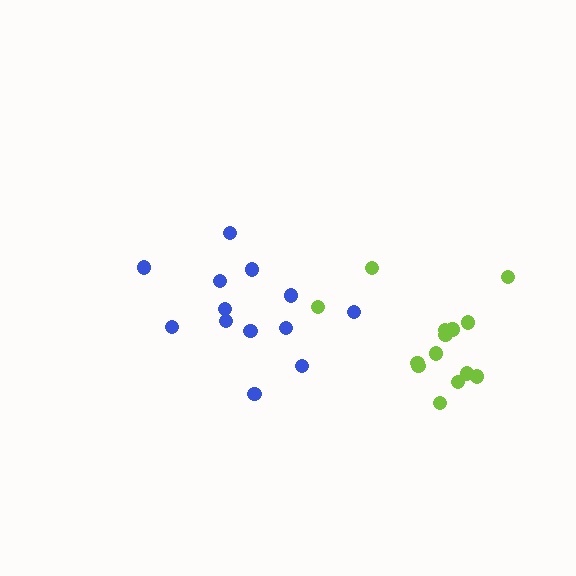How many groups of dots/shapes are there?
There are 2 groups.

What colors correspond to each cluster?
The clusters are colored: blue, lime.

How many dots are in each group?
Group 1: 13 dots, Group 2: 14 dots (27 total).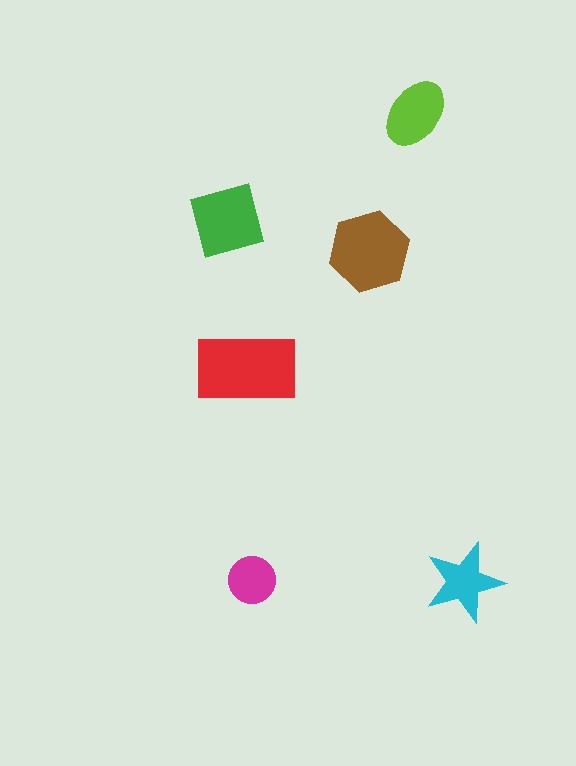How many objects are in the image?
There are 6 objects in the image.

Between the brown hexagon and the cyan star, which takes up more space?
The brown hexagon.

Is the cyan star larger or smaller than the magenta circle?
Larger.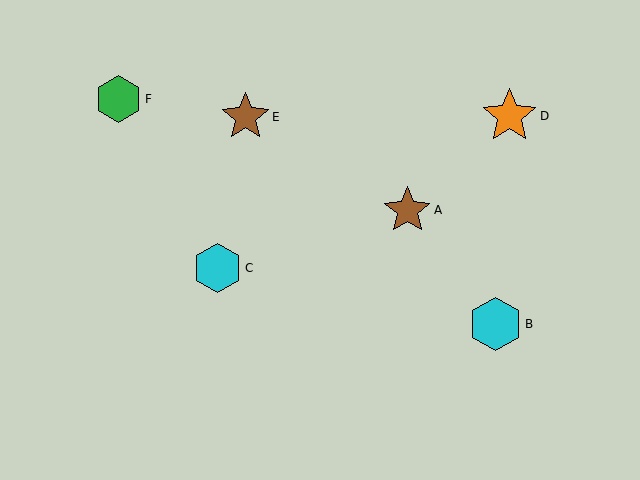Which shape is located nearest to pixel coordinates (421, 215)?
The brown star (labeled A) at (407, 210) is nearest to that location.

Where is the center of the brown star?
The center of the brown star is at (245, 117).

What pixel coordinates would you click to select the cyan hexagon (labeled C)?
Click at (218, 268) to select the cyan hexagon C.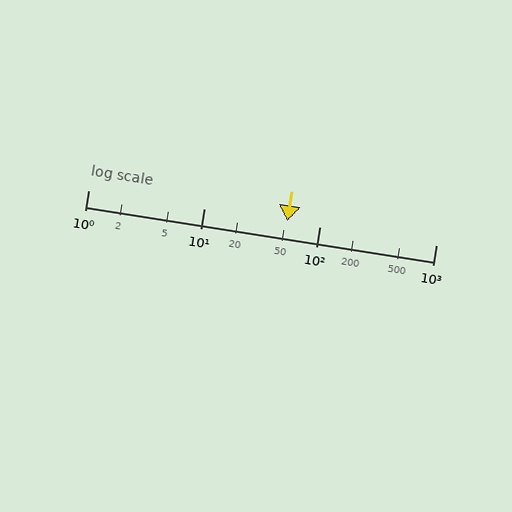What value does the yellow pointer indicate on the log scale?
The pointer indicates approximately 52.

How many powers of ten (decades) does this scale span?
The scale spans 3 decades, from 1 to 1000.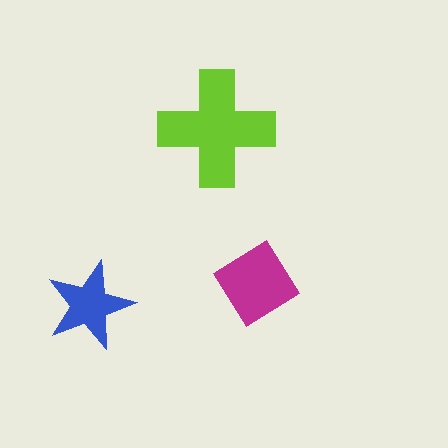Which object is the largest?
The lime cross.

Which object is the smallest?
The blue star.